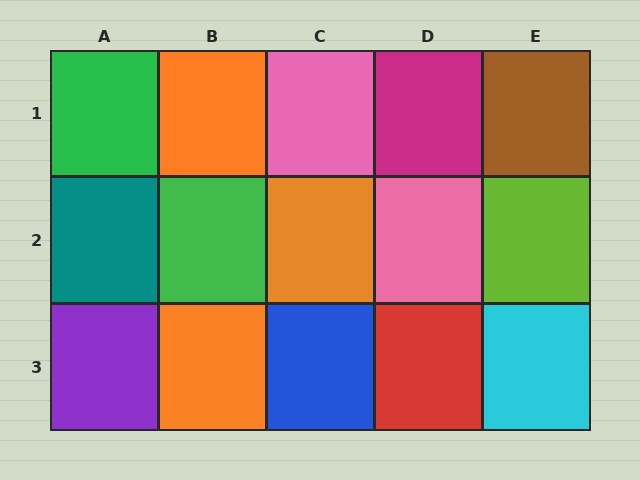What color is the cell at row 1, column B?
Orange.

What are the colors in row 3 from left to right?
Purple, orange, blue, red, cyan.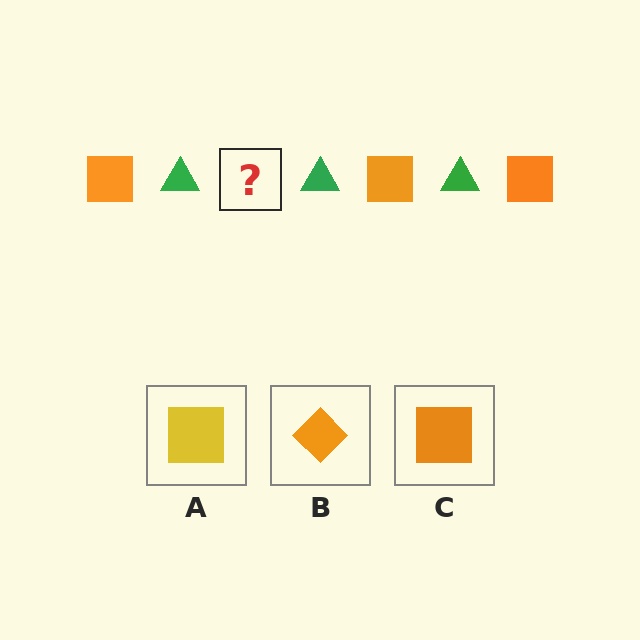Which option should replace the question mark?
Option C.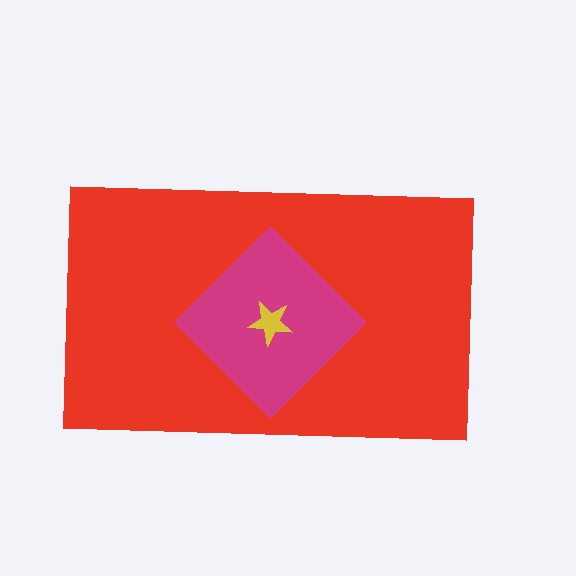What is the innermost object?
The yellow star.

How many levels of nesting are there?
3.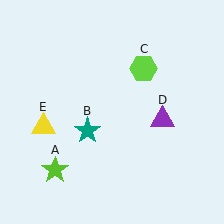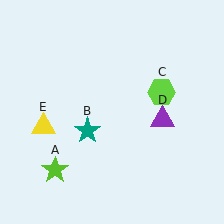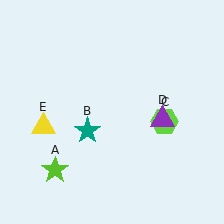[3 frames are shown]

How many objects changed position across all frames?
1 object changed position: lime hexagon (object C).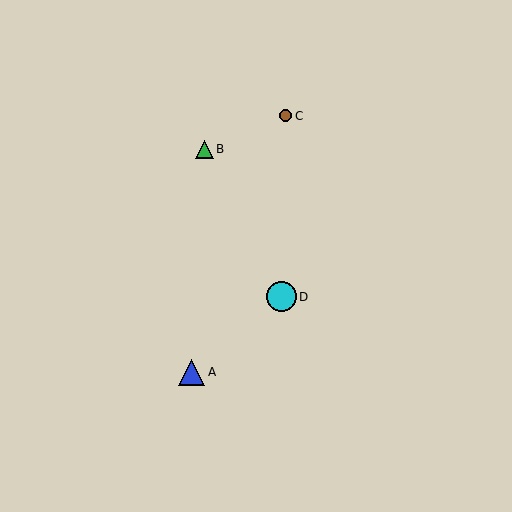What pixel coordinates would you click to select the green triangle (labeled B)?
Click at (204, 149) to select the green triangle B.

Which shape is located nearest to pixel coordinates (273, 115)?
The brown circle (labeled C) at (286, 116) is nearest to that location.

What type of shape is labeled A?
Shape A is a blue triangle.